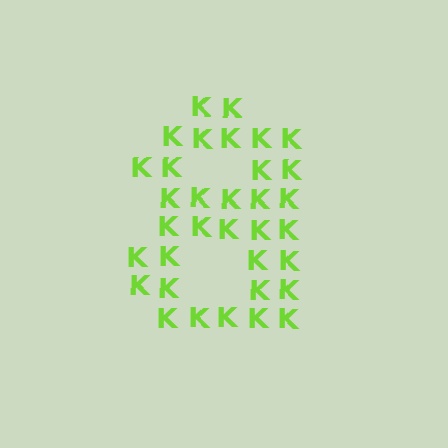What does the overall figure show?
The overall figure shows the digit 8.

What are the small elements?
The small elements are letter K's.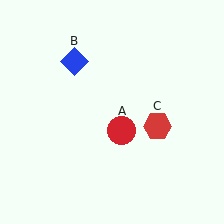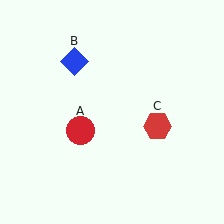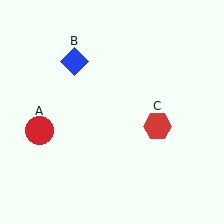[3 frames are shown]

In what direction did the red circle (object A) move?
The red circle (object A) moved left.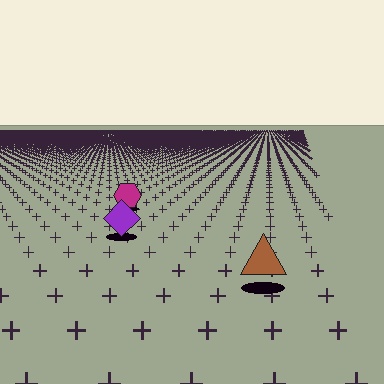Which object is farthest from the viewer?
The magenta hexagon is farthest from the viewer. It appears smaller and the ground texture around it is denser.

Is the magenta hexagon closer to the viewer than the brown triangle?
No. The brown triangle is closer — you can tell from the texture gradient: the ground texture is coarser near it.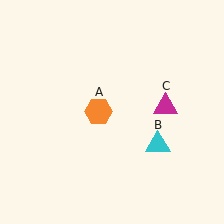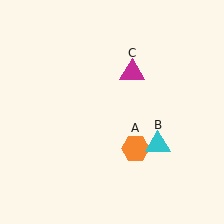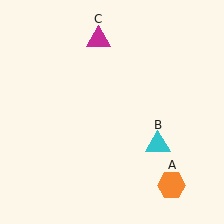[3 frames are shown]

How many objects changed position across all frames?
2 objects changed position: orange hexagon (object A), magenta triangle (object C).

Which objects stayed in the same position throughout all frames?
Cyan triangle (object B) remained stationary.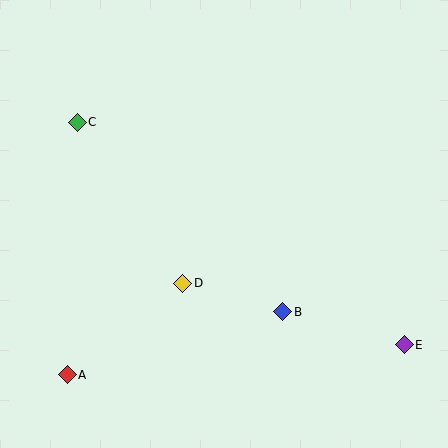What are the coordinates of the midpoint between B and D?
The midpoint between B and D is at (233, 297).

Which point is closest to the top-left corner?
Point C is closest to the top-left corner.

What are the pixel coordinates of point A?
Point A is at (67, 375).